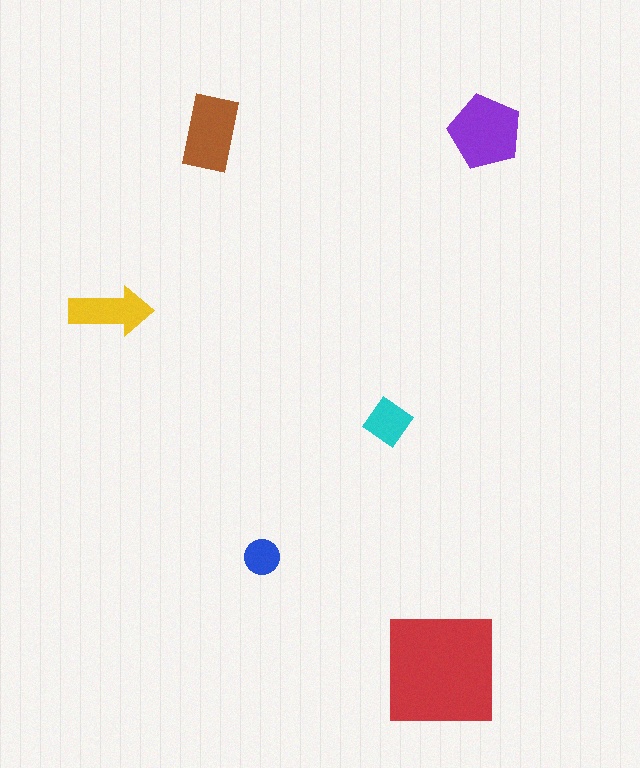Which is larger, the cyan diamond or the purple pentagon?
The purple pentagon.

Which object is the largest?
The red square.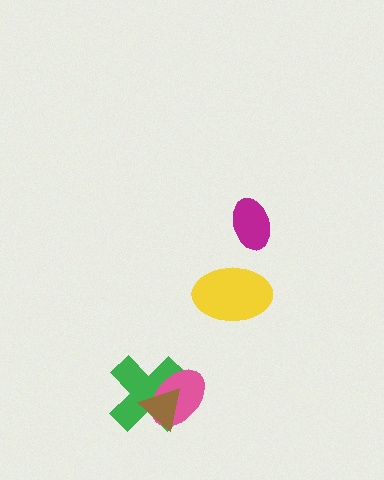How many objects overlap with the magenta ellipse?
0 objects overlap with the magenta ellipse.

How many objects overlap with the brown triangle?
2 objects overlap with the brown triangle.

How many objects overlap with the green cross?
2 objects overlap with the green cross.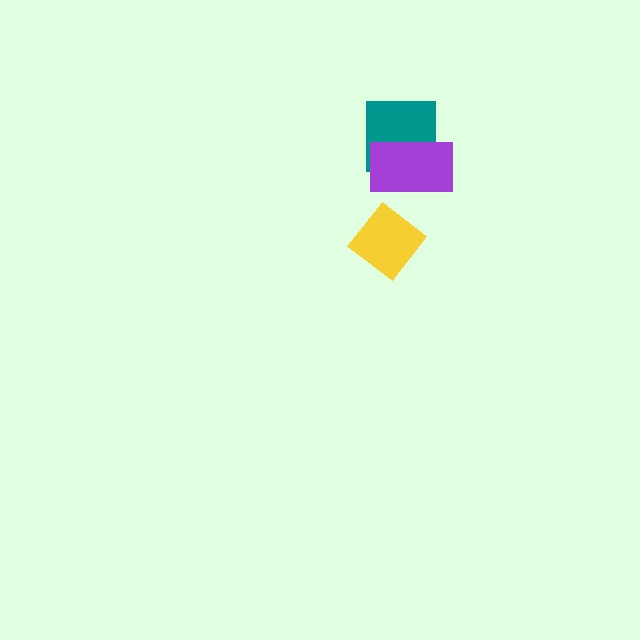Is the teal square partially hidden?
Yes, it is partially covered by another shape.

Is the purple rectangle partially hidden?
No, no other shape covers it.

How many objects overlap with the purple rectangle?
1 object overlaps with the purple rectangle.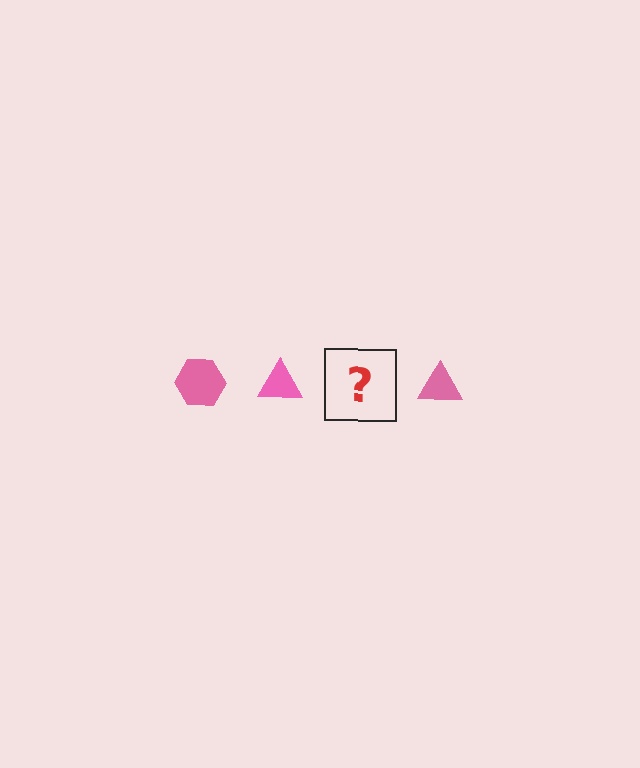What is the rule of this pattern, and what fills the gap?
The rule is that the pattern cycles through hexagon, triangle shapes in pink. The gap should be filled with a pink hexagon.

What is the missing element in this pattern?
The missing element is a pink hexagon.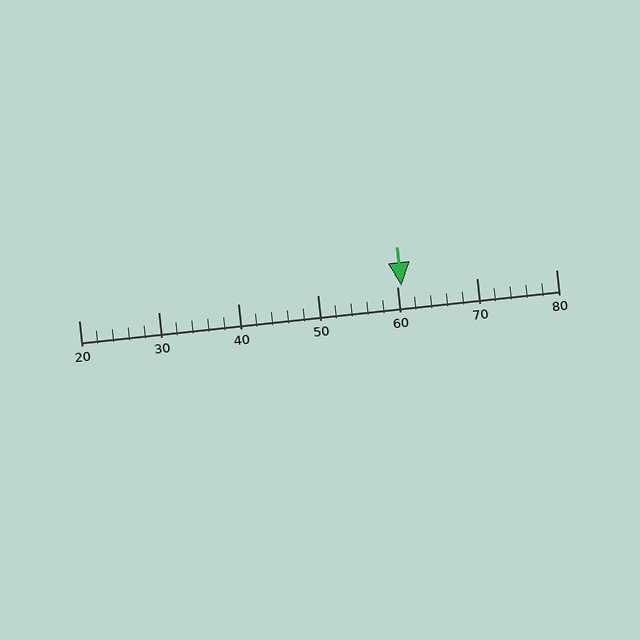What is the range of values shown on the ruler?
The ruler shows values from 20 to 80.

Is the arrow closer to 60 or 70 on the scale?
The arrow is closer to 60.